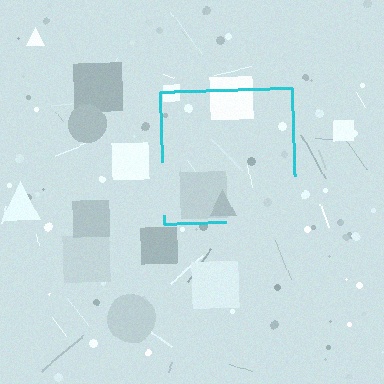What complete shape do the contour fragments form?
The contour fragments form a square.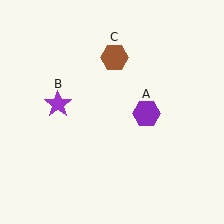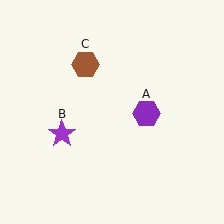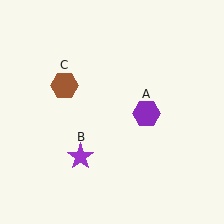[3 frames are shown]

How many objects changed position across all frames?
2 objects changed position: purple star (object B), brown hexagon (object C).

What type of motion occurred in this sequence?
The purple star (object B), brown hexagon (object C) rotated counterclockwise around the center of the scene.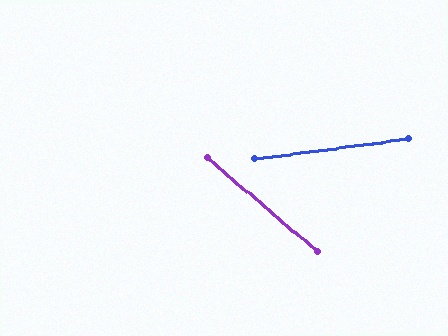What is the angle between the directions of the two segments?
Approximately 48 degrees.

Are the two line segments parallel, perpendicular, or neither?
Neither parallel nor perpendicular — they differ by about 48°.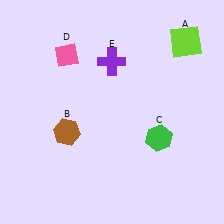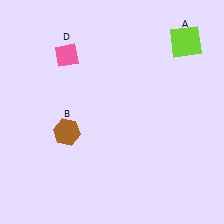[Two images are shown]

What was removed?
The purple cross (E), the green hexagon (C) were removed in Image 2.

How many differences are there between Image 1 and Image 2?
There are 2 differences between the two images.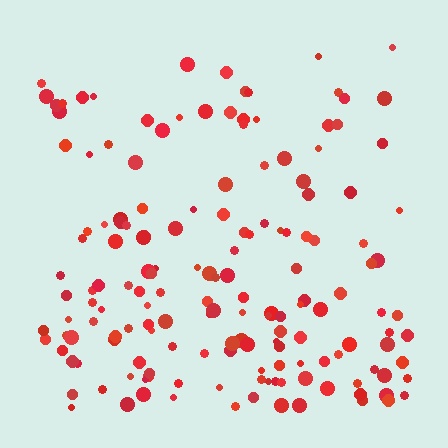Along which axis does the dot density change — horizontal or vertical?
Vertical.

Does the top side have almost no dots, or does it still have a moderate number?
Still a moderate number, just noticeably fewer than the bottom.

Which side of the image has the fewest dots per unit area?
The top.